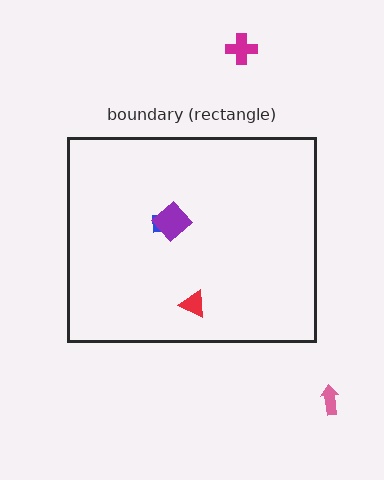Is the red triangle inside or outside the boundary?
Inside.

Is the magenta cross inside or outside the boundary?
Outside.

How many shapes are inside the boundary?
3 inside, 2 outside.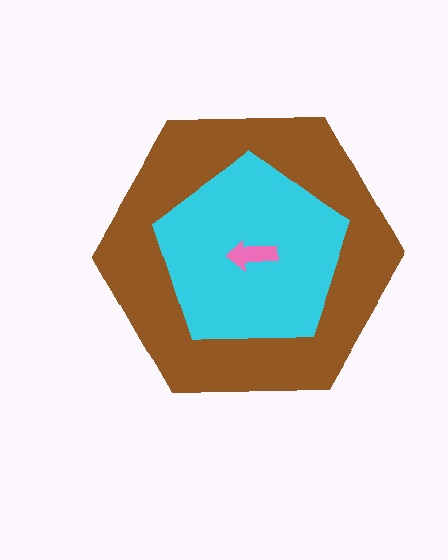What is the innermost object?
The pink arrow.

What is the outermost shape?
The brown hexagon.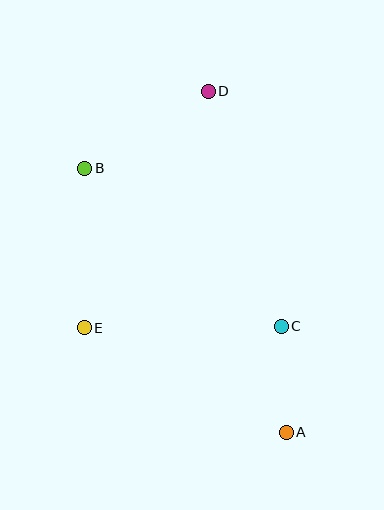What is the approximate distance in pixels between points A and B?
The distance between A and B is approximately 332 pixels.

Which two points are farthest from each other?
Points A and D are farthest from each other.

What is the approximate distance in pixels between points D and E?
The distance between D and E is approximately 267 pixels.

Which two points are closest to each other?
Points A and C are closest to each other.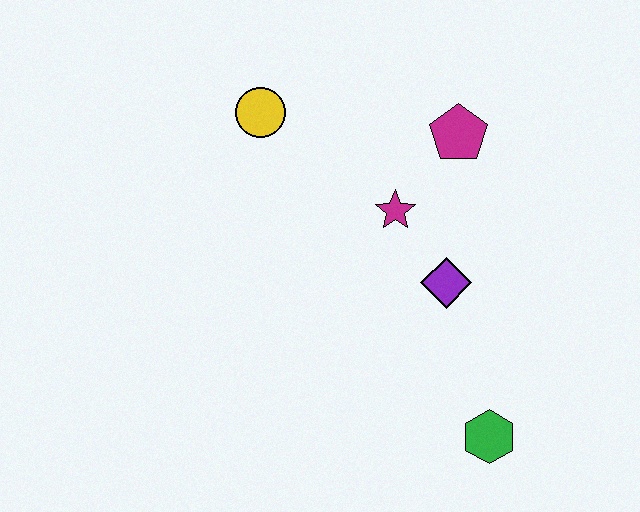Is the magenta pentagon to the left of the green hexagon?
Yes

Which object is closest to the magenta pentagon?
The magenta star is closest to the magenta pentagon.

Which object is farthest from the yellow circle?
The green hexagon is farthest from the yellow circle.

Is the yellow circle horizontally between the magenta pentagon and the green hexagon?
No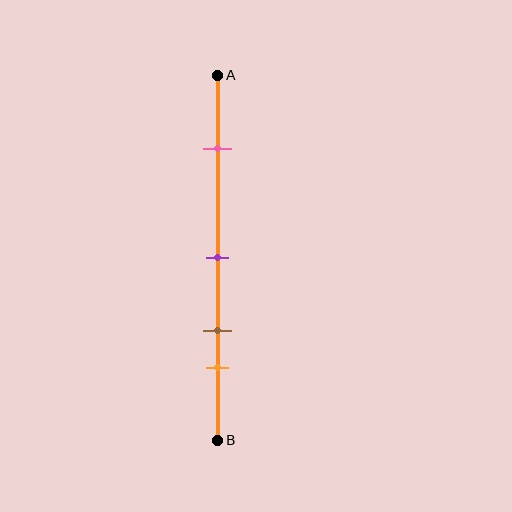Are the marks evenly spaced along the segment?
No, the marks are not evenly spaced.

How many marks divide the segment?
There are 4 marks dividing the segment.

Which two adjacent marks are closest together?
The brown and orange marks are the closest adjacent pair.